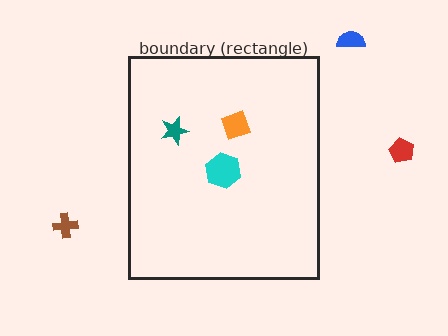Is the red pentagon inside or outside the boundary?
Outside.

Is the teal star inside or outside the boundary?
Inside.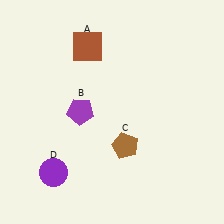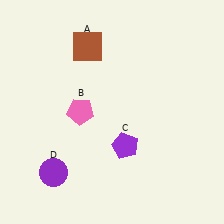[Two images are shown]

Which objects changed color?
B changed from purple to pink. C changed from brown to purple.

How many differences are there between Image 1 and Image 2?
There are 2 differences between the two images.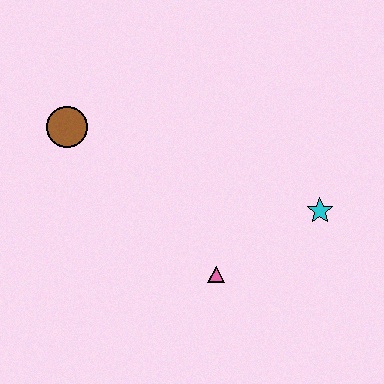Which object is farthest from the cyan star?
The brown circle is farthest from the cyan star.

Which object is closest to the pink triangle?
The cyan star is closest to the pink triangle.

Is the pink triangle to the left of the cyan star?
Yes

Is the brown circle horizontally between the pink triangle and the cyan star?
No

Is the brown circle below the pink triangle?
No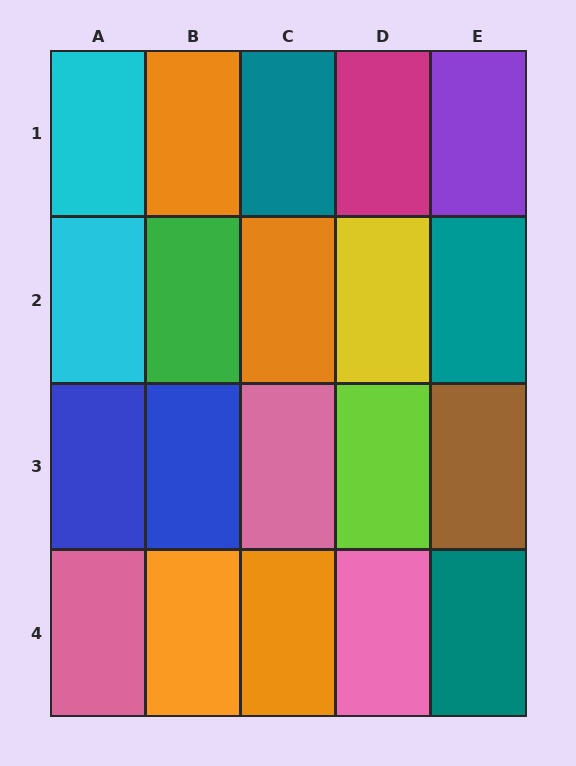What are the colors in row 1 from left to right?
Cyan, orange, teal, magenta, purple.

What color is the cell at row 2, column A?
Cyan.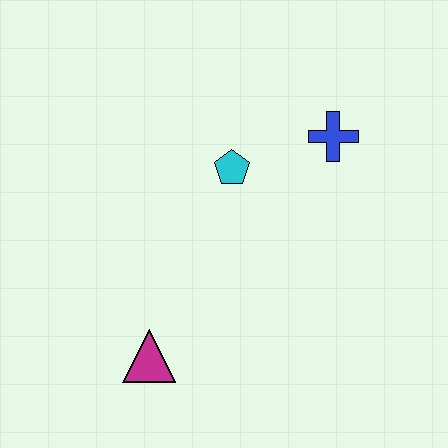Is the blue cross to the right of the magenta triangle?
Yes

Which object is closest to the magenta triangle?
The cyan pentagon is closest to the magenta triangle.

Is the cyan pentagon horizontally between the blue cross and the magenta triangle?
Yes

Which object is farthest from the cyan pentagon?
The magenta triangle is farthest from the cyan pentagon.